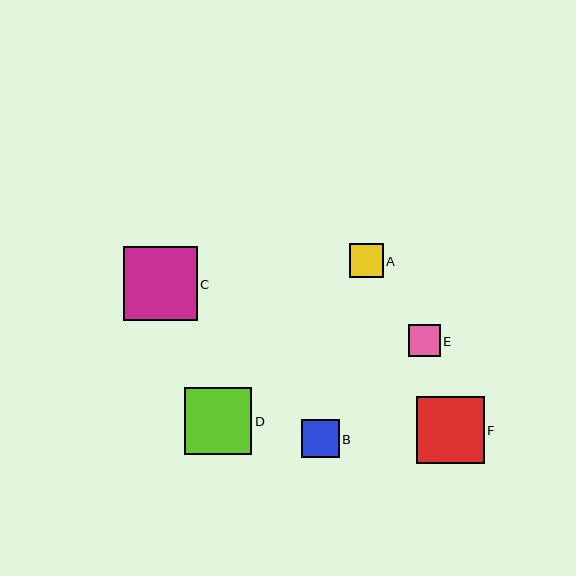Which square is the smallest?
Square E is the smallest with a size of approximately 31 pixels.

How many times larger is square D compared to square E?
Square D is approximately 2.1 times the size of square E.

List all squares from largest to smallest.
From largest to smallest: C, F, D, B, A, E.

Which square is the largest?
Square C is the largest with a size of approximately 74 pixels.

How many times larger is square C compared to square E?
Square C is approximately 2.4 times the size of square E.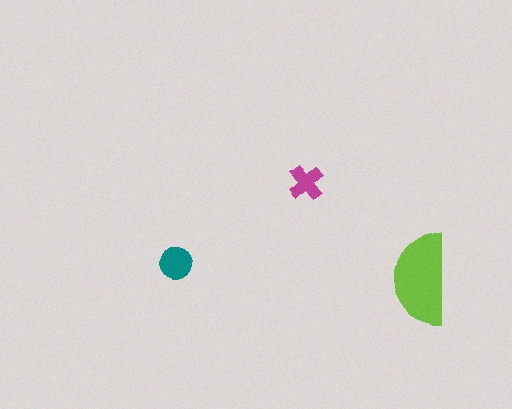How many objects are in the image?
There are 3 objects in the image.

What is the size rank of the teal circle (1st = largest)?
2nd.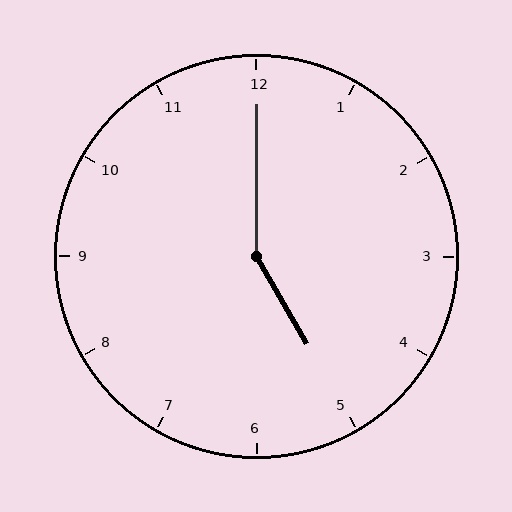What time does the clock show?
5:00.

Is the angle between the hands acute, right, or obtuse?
It is obtuse.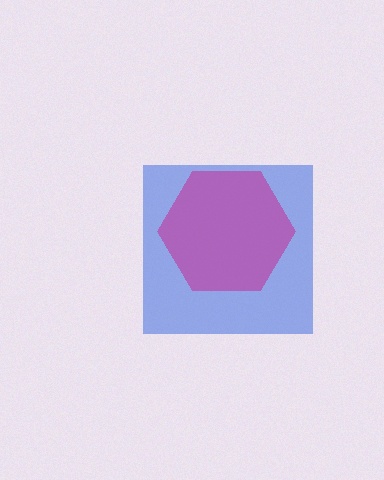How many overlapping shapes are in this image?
There are 2 overlapping shapes in the image.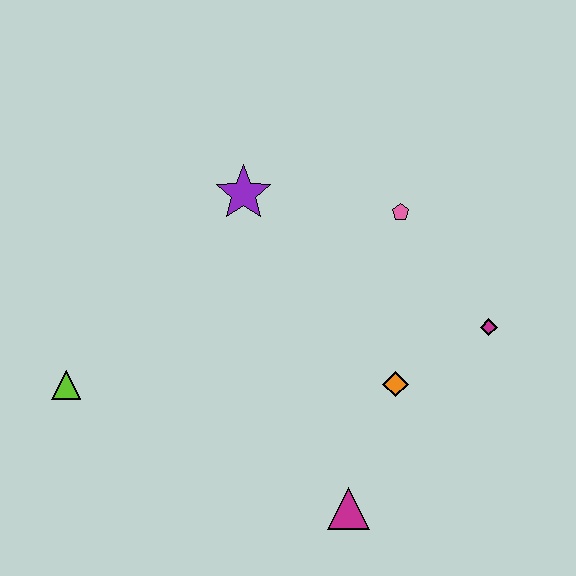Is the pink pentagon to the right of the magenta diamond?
No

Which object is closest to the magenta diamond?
The orange diamond is closest to the magenta diamond.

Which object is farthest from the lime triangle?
The magenta diamond is farthest from the lime triangle.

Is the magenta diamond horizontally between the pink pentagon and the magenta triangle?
No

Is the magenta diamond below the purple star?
Yes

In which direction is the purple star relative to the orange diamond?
The purple star is above the orange diamond.